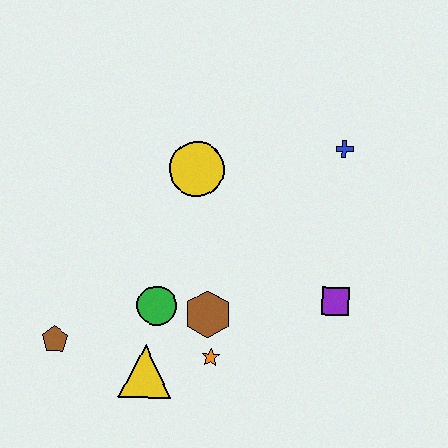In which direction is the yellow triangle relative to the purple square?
The yellow triangle is to the left of the purple square.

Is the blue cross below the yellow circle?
No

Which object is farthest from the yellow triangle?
The blue cross is farthest from the yellow triangle.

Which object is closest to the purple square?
The brown hexagon is closest to the purple square.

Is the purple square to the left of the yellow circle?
No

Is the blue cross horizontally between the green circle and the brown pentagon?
No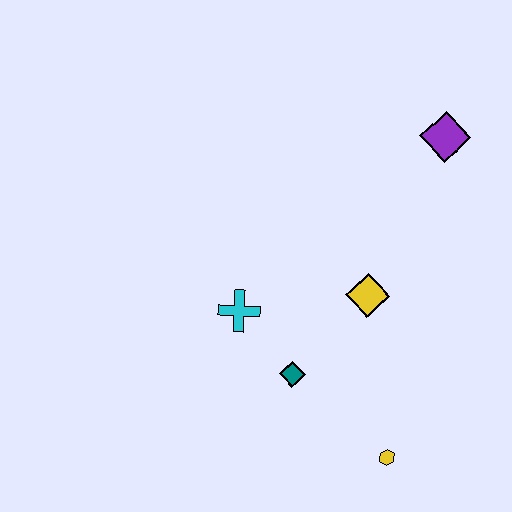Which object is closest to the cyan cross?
The teal diamond is closest to the cyan cross.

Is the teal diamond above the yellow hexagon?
Yes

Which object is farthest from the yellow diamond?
The purple diamond is farthest from the yellow diamond.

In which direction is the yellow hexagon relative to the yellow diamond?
The yellow hexagon is below the yellow diamond.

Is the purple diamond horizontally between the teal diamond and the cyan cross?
No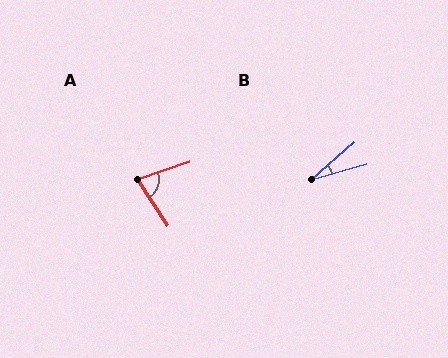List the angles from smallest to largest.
B (25°), A (75°).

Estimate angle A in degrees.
Approximately 75 degrees.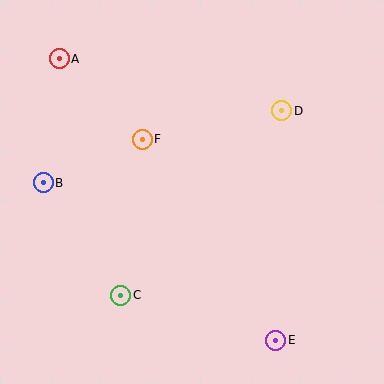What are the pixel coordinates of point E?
Point E is at (276, 340).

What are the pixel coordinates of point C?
Point C is at (121, 295).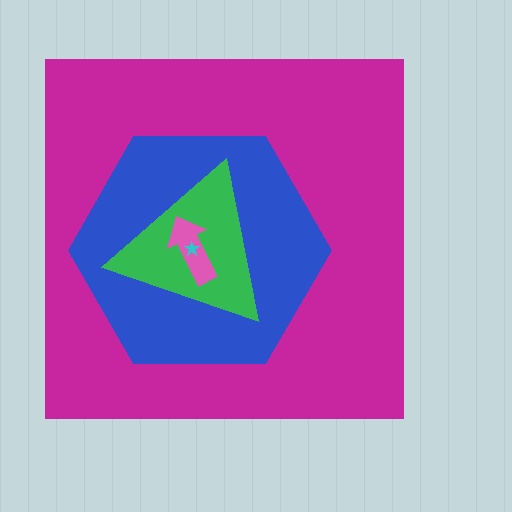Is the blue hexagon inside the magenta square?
Yes.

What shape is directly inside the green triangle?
The pink arrow.